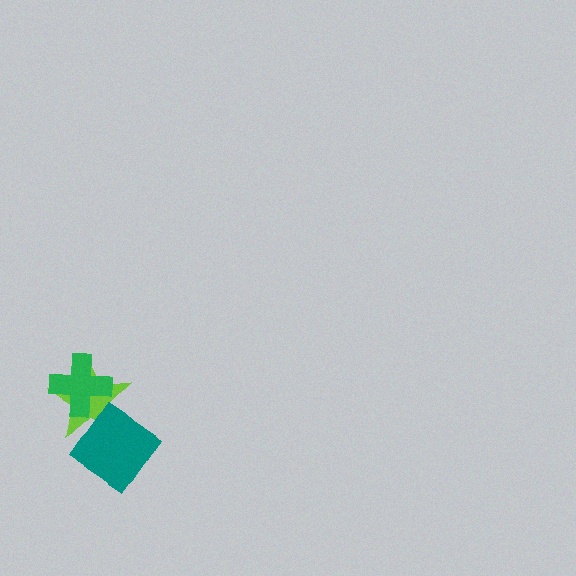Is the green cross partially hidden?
No, no other shape covers it.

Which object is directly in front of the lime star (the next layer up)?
The green cross is directly in front of the lime star.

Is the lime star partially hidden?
Yes, it is partially covered by another shape.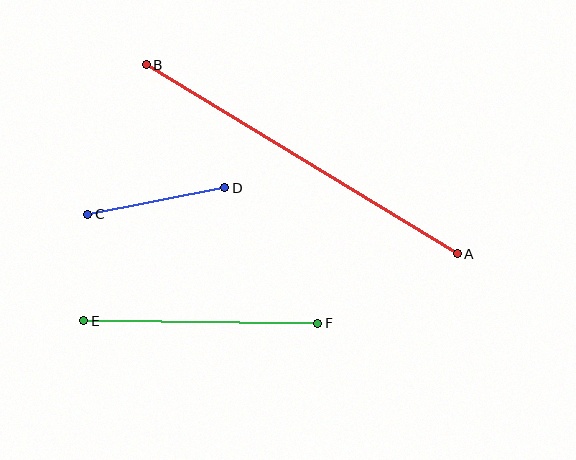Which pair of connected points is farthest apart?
Points A and B are farthest apart.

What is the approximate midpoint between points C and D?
The midpoint is at approximately (156, 201) pixels.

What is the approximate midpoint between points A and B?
The midpoint is at approximately (302, 159) pixels.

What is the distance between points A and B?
The distance is approximately 364 pixels.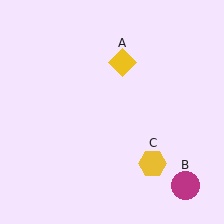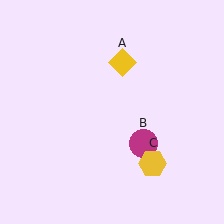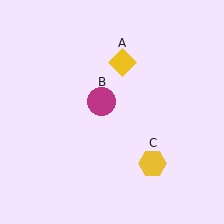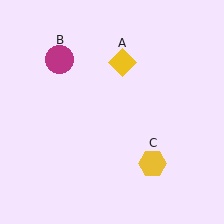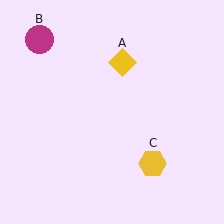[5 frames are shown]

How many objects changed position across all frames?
1 object changed position: magenta circle (object B).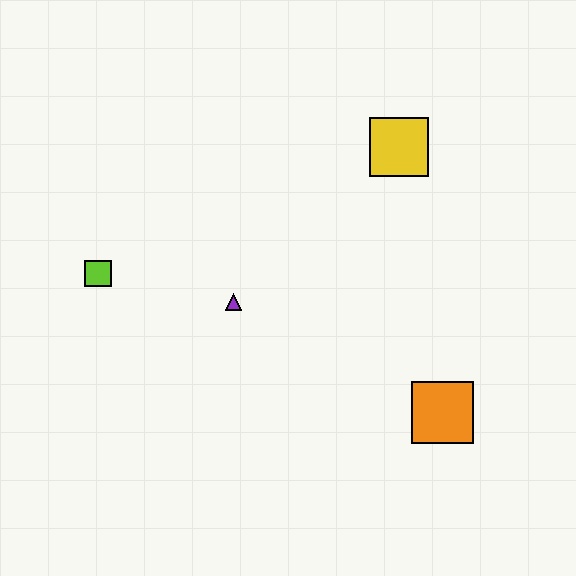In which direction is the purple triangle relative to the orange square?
The purple triangle is to the left of the orange square.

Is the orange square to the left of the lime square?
No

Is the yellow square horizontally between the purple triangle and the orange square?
Yes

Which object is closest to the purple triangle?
The lime square is closest to the purple triangle.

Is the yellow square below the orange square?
No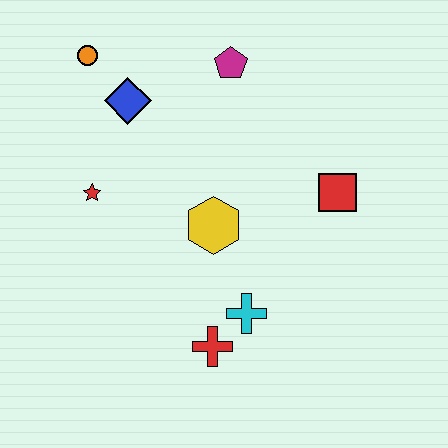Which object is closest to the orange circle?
The blue diamond is closest to the orange circle.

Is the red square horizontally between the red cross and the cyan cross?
No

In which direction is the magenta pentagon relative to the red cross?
The magenta pentagon is above the red cross.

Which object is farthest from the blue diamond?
The red cross is farthest from the blue diamond.